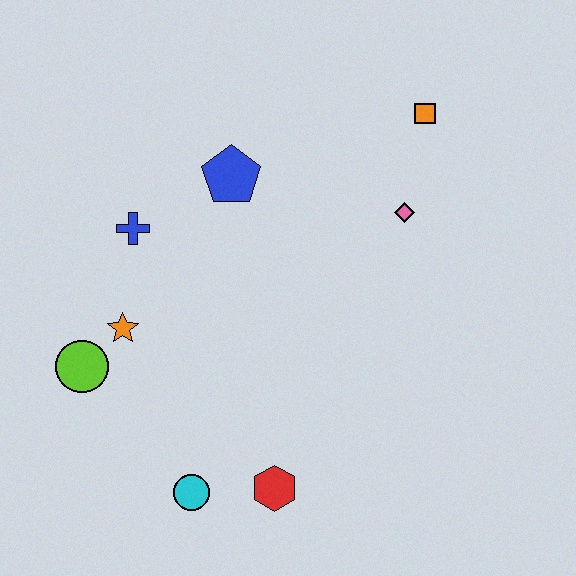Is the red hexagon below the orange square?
Yes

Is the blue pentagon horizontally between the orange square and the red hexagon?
No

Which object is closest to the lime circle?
The orange star is closest to the lime circle.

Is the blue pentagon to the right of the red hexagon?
No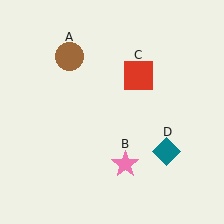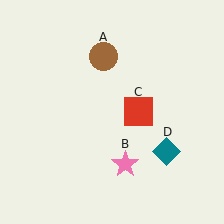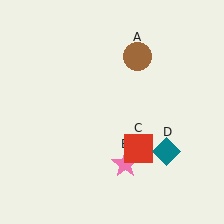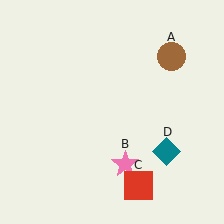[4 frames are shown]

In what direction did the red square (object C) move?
The red square (object C) moved down.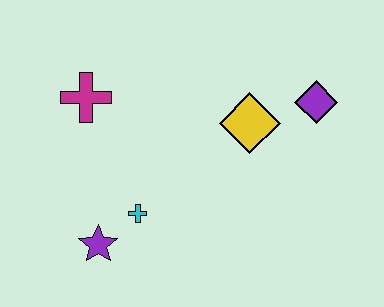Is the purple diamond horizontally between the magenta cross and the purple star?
No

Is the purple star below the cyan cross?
Yes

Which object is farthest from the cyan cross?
The purple diamond is farthest from the cyan cross.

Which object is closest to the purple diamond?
The yellow diamond is closest to the purple diamond.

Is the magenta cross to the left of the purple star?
Yes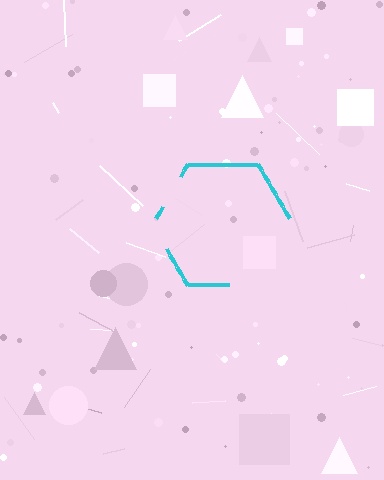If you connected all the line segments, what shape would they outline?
They would outline a hexagon.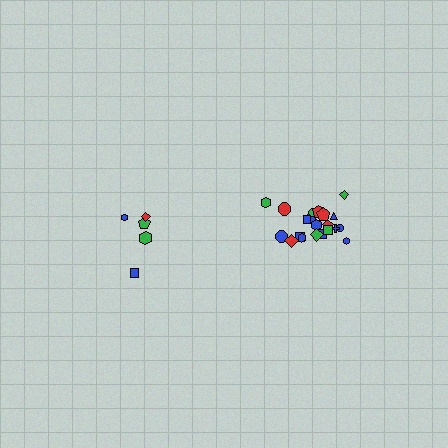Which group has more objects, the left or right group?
The right group.